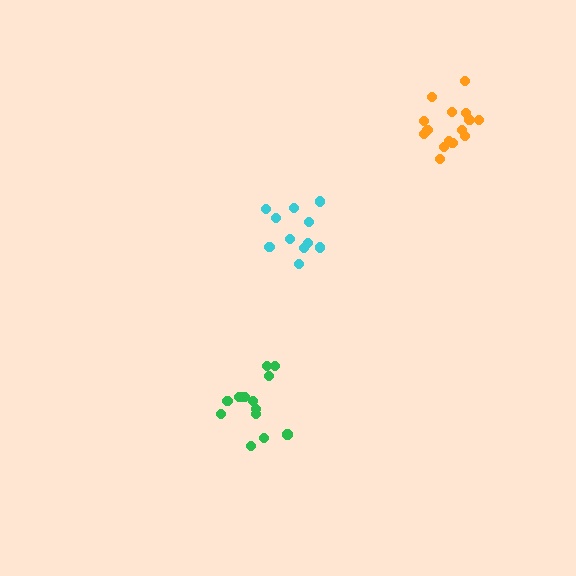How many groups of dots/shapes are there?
There are 3 groups.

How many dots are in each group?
Group 1: 11 dots, Group 2: 15 dots, Group 3: 13 dots (39 total).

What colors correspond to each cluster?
The clusters are colored: cyan, orange, green.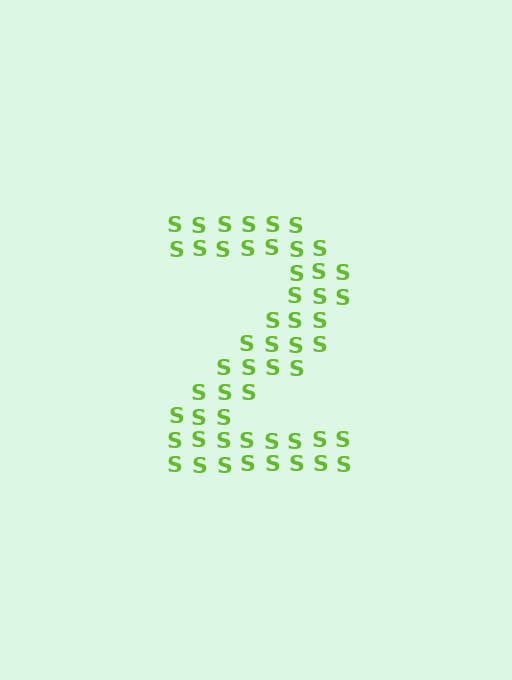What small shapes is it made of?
It is made of small letter S's.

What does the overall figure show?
The overall figure shows the digit 2.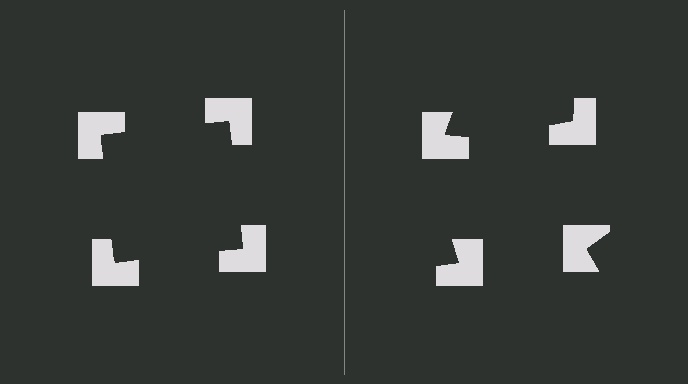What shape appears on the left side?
An illusory square.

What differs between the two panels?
The notched squares are positioned identically on both sides; only the wedge orientations differ. On the left they align to a square; on the right they are misaligned.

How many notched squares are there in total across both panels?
8 — 4 on each side.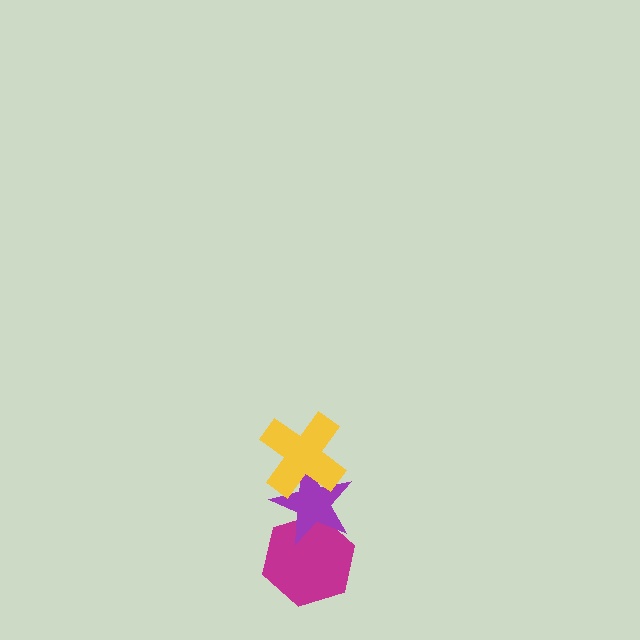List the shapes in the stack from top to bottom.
From top to bottom: the yellow cross, the purple star, the magenta hexagon.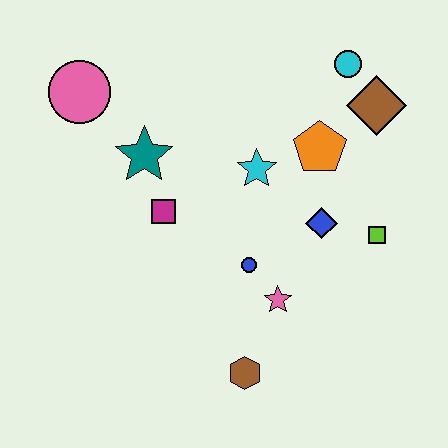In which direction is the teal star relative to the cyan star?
The teal star is to the left of the cyan star.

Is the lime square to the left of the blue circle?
No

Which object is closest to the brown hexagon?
The pink star is closest to the brown hexagon.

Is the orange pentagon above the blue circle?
Yes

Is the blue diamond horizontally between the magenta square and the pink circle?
No